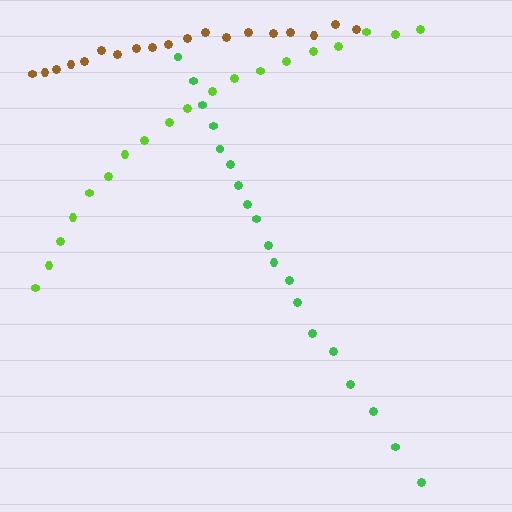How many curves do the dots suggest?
There are 3 distinct paths.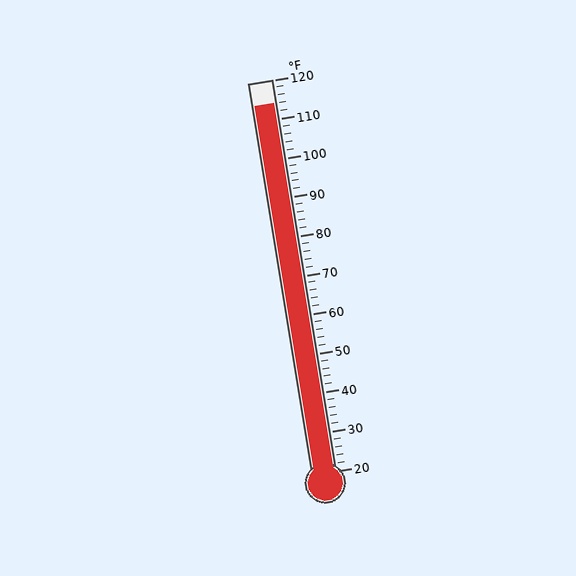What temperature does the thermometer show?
The thermometer shows approximately 114°F.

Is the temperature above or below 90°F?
The temperature is above 90°F.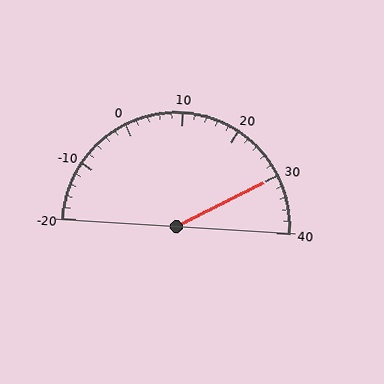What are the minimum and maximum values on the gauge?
The gauge ranges from -20 to 40.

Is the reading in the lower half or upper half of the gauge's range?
The reading is in the upper half of the range (-20 to 40).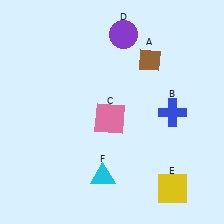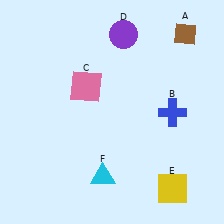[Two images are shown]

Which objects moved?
The objects that moved are: the brown diamond (A), the pink square (C).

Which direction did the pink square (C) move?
The pink square (C) moved up.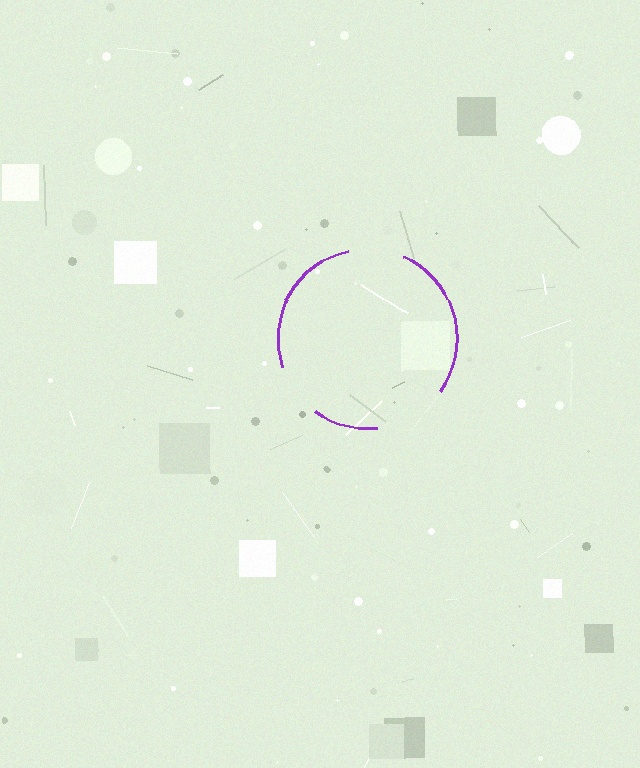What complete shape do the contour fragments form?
The contour fragments form a circle.